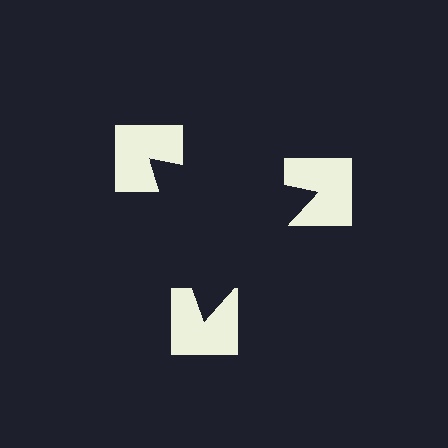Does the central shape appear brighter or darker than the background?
It typically appears slightly darker than the background, even though no actual brightness change is drawn.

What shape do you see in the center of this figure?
An illusory triangle — its edges are inferred from the aligned wedge cuts in the notched squares, not physically drawn.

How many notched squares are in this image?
There are 3 — one at each vertex of the illusory triangle.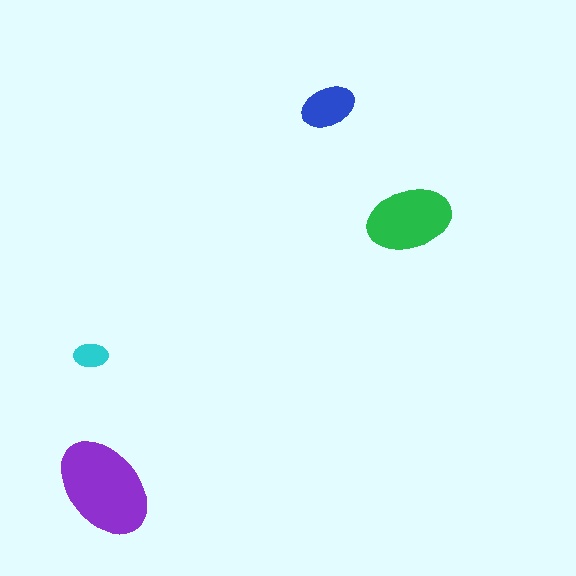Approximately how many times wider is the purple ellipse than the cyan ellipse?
About 3 times wider.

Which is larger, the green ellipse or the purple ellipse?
The purple one.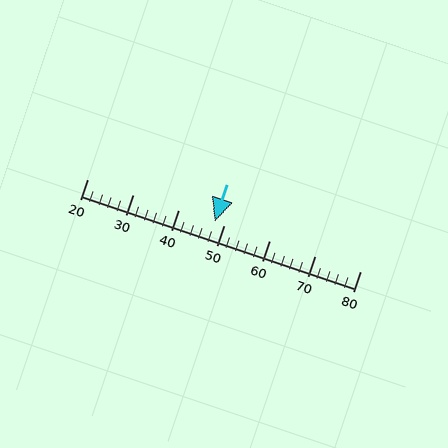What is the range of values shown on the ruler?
The ruler shows values from 20 to 80.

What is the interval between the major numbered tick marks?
The major tick marks are spaced 10 units apart.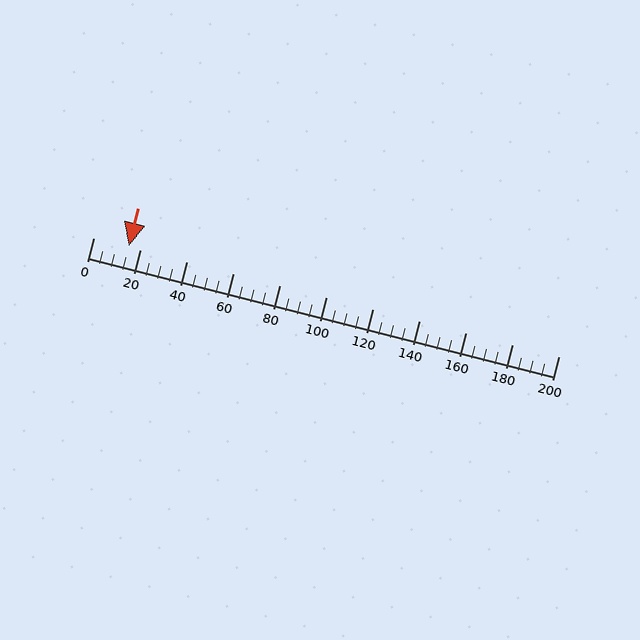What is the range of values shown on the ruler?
The ruler shows values from 0 to 200.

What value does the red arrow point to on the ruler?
The red arrow points to approximately 15.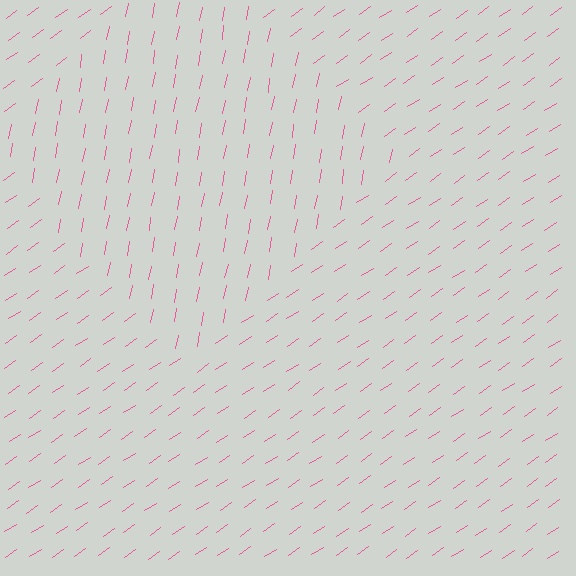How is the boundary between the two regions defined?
The boundary is defined purely by a change in line orientation (approximately 45 degrees difference). All lines are the same color and thickness.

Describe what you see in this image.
The image is filled with small pink line segments. A diamond region in the image has lines oriented differently from the surrounding lines, creating a visible texture boundary.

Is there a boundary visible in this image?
Yes, there is a texture boundary formed by a change in line orientation.